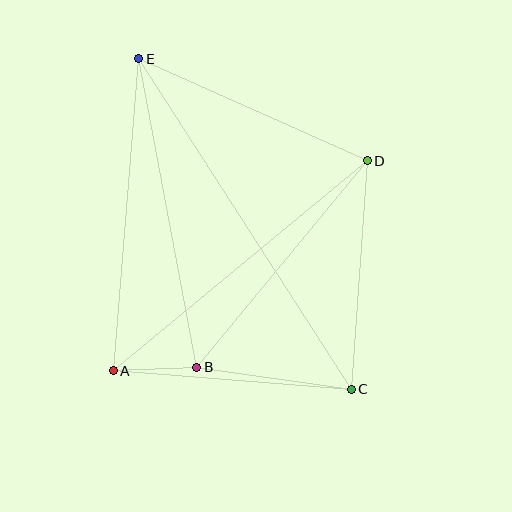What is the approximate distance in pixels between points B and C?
The distance between B and C is approximately 156 pixels.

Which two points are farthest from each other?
Points C and E are farthest from each other.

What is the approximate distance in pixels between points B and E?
The distance between B and E is approximately 314 pixels.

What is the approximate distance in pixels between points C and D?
The distance between C and D is approximately 229 pixels.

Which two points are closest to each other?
Points A and B are closest to each other.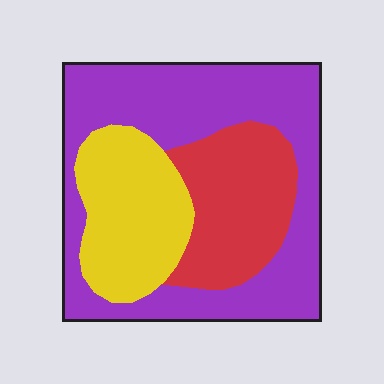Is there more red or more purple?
Purple.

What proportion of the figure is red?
Red takes up about one quarter (1/4) of the figure.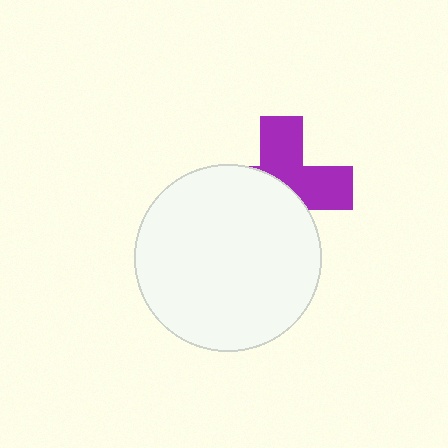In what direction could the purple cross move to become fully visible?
The purple cross could move up. That would shift it out from behind the white circle entirely.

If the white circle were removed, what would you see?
You would see the complete purple cross.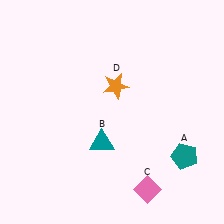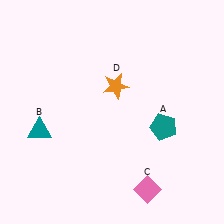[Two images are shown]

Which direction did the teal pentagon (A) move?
The teal pentagon (A) moved up.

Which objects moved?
The objects that moved are: the teal pentagon (A), the teal triangle (B).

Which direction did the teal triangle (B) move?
The teal triangle (B) moved left.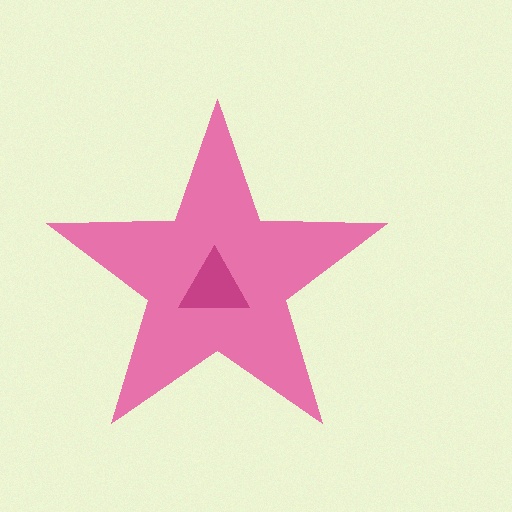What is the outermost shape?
The pink star.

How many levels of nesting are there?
2.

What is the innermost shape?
The magenta triangle.